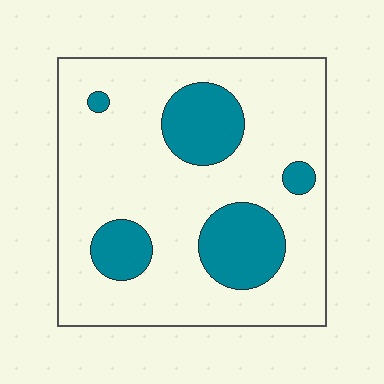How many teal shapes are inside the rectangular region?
5.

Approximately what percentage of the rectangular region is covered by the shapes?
Approximately 20%.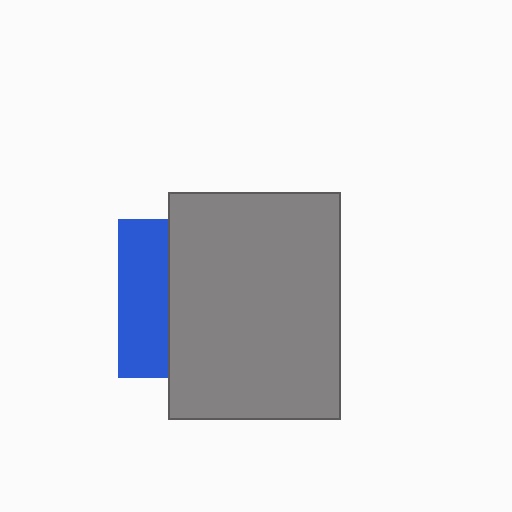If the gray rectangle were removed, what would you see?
You would see the complete blue square.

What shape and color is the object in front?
The object in front is a gray rectangle.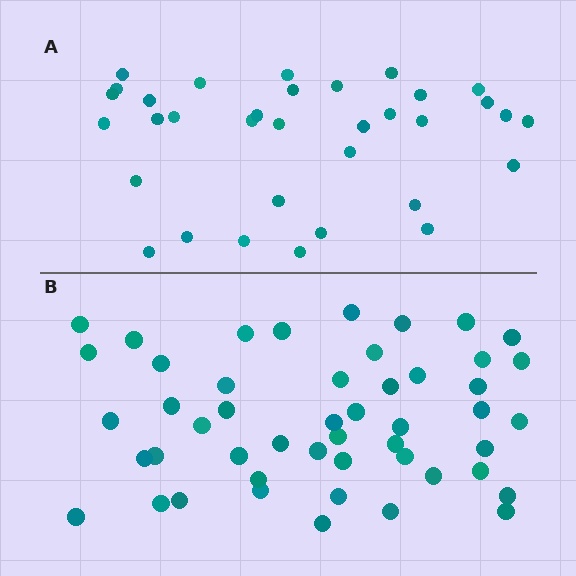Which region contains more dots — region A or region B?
Region B (the bottom region) has more dots.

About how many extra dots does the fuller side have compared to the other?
Region B has approximately 15 more dots than region A.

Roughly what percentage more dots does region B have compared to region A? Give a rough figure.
About 45% more.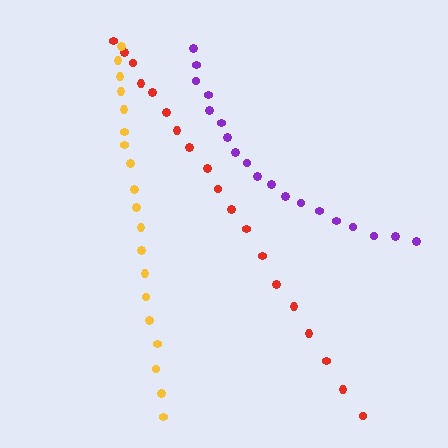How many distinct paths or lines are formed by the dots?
There are 3 distinct paths.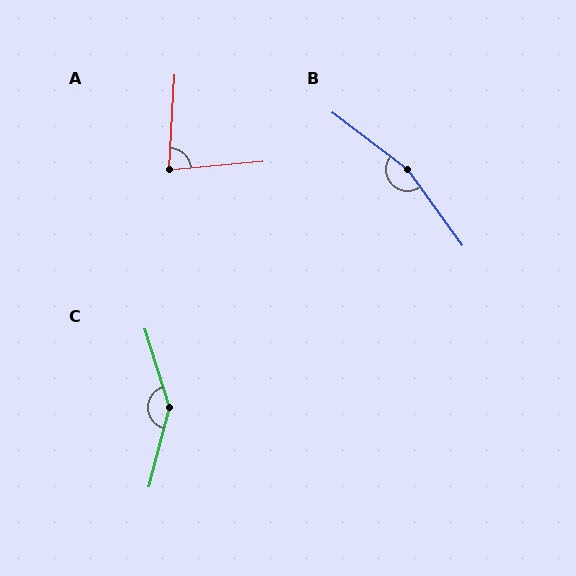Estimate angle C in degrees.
Approximately 148 degrees.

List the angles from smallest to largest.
A (82°), C (148°), B (163°).